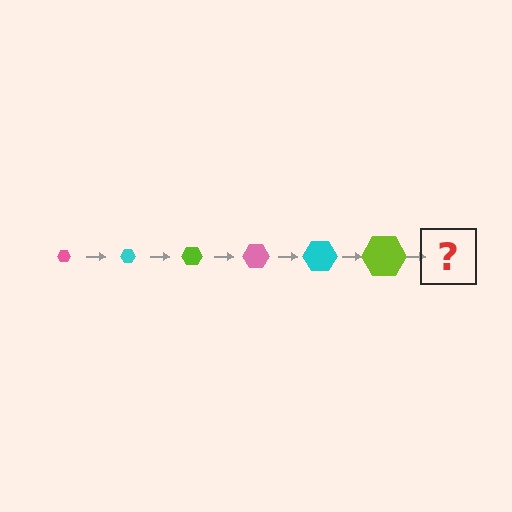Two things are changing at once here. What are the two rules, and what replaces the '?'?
The two rules are that the hexagon grows larger each step and the color cycles through pink, cyan, and lime. The '?' should be a pink hexagon, larger than the previous one.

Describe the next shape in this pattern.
It should be a pink hexagon, larger than the previous one.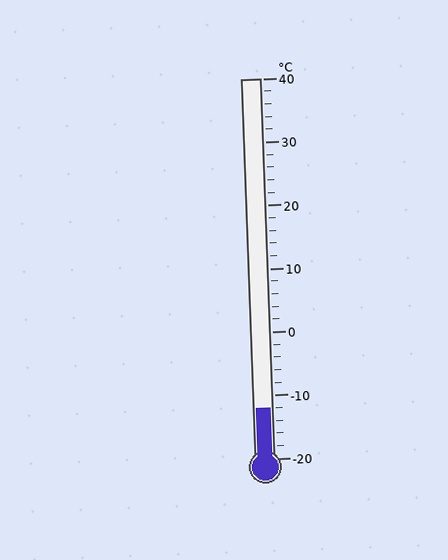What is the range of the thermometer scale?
The thermometer scale ranges from -20°C to 40°C.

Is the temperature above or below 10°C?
The temperature is below 10°C.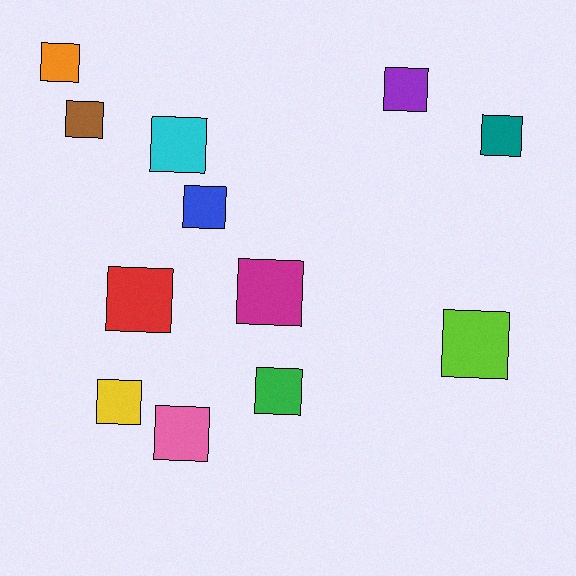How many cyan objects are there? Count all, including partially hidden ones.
There is 1 cyan object.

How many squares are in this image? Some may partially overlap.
There are 12 squares.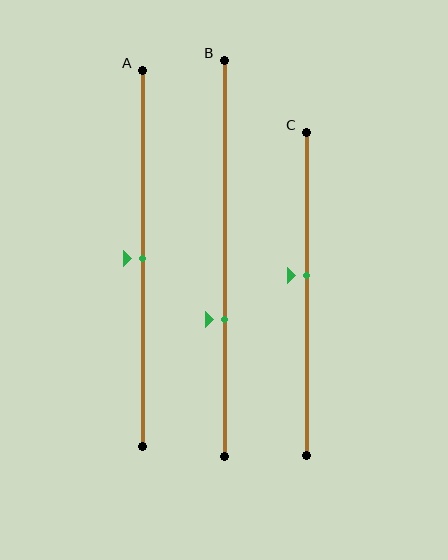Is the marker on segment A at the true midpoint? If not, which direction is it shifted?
Yes, the marker on segment A is at the true midpoint.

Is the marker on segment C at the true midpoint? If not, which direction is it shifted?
No, the marker on segment C is shifted upward by about 6% of the segment length.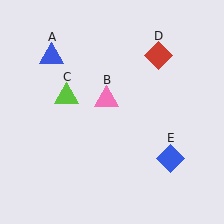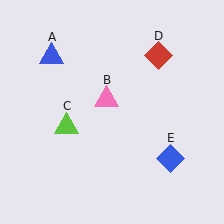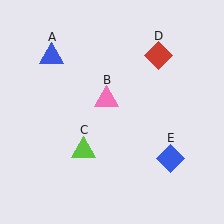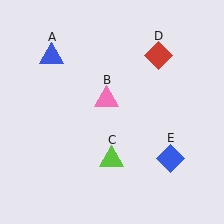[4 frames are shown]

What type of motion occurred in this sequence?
The lime triangle (object C) rotated counterclockwise around the center of the scene.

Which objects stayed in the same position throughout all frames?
Blue triangle (object A) and pink triangle (object B) and red diamond (object D) and blue diamond (object E) remained stationary.